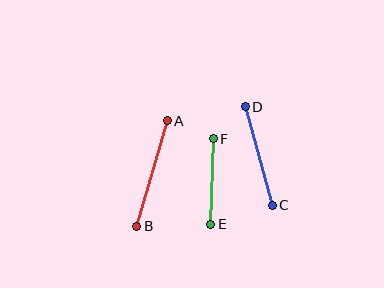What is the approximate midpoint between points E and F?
The midpoint is at approximately (212, 182) pixels.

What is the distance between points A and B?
The distance is approximately 110 pixels.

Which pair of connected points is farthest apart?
Points A and B are farthest apart.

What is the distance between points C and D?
The distance is approximately 102 pixels.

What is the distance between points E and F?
The distance is approximately 86 pixels.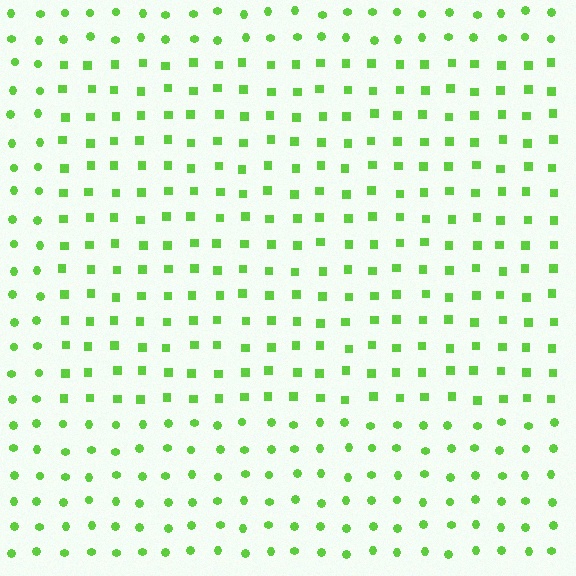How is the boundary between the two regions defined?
The boundary is defined by a change in element shape: squares inside vs. circles outside. All elements share the same color and spacing.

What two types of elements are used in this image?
The image uses squares inside the rectangle region and circles outside it.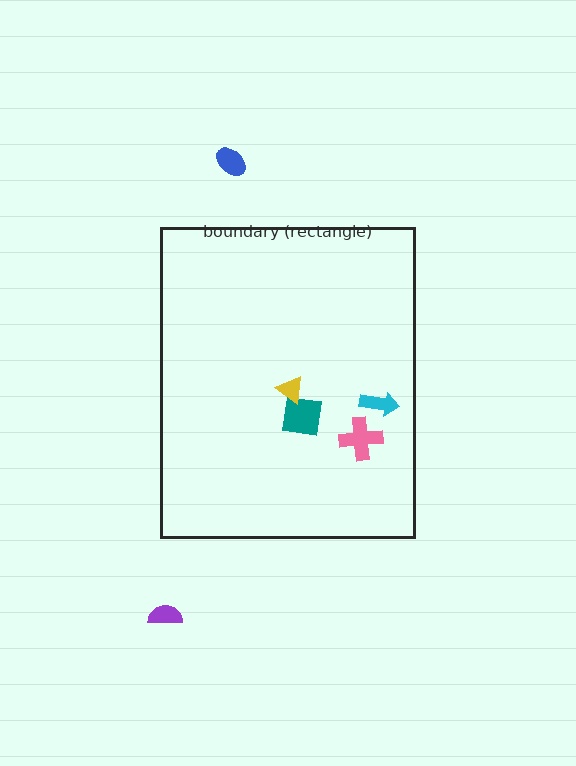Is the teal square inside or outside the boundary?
Inside.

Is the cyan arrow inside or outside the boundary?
Inside.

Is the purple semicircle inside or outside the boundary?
Outside.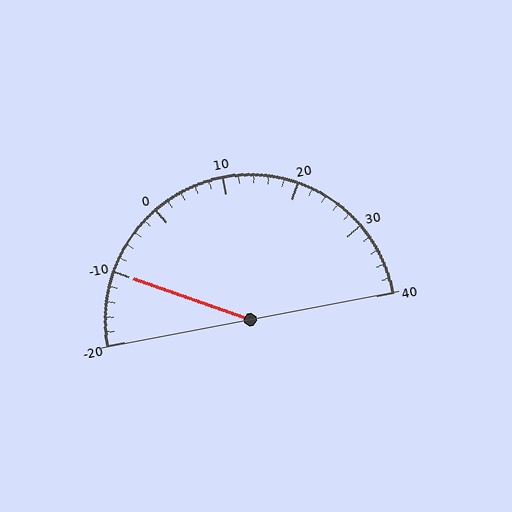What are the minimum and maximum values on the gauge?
The gauge ranges from -20 to 40.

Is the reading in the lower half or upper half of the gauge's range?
The reading is in the lower half of the range (-20 to 40).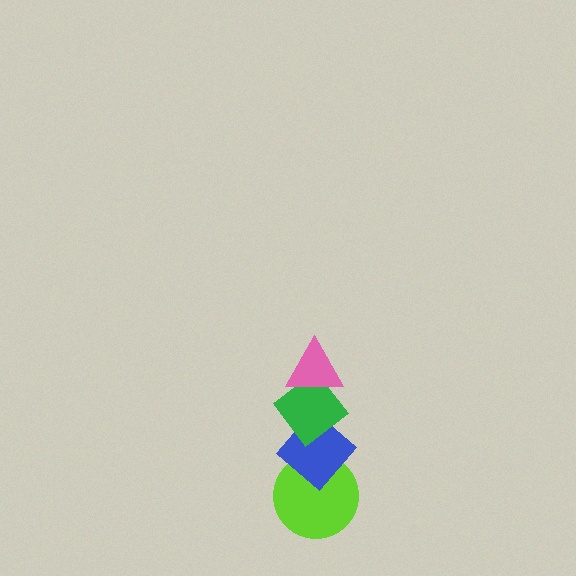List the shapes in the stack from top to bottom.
From top to bottom: the pink triangle, the green diamond, the blue diamond, the lime circle.